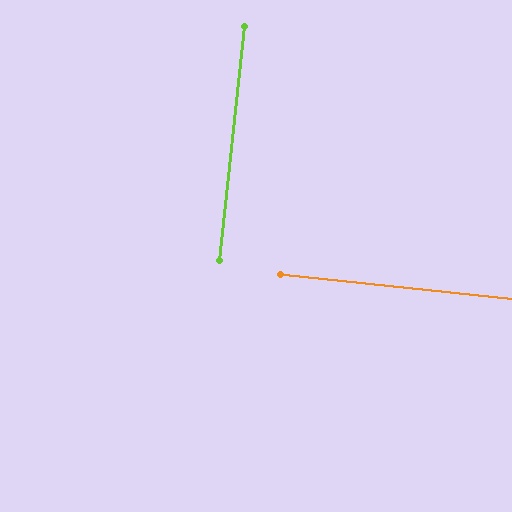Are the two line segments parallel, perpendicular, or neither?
Perpendicular — they meet at approximately 90°.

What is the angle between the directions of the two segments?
Approximately 90 degrees.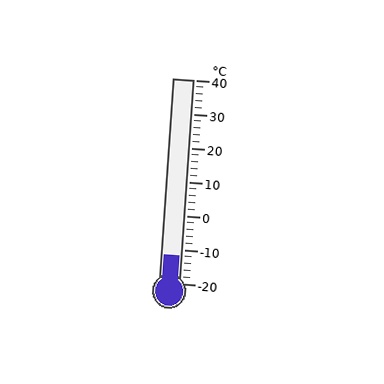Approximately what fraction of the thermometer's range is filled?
The thermometer is filled to approximately 15% of its range.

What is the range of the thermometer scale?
The thermometer scale ranges from -20°C to 40°C.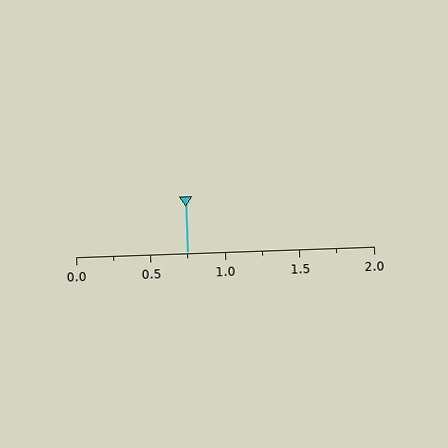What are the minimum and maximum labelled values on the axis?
The axis runs from 0.0 to 2.0.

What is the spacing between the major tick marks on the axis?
The major ticks are spaced 0.5 apart.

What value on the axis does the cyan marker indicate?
The marker indicates approximately 0.75.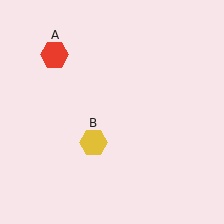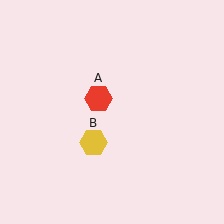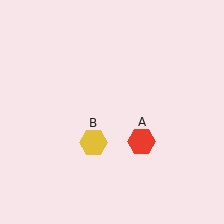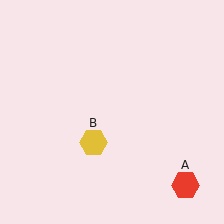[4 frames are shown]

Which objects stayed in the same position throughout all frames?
Yellow hexagon (object B) remained stationary.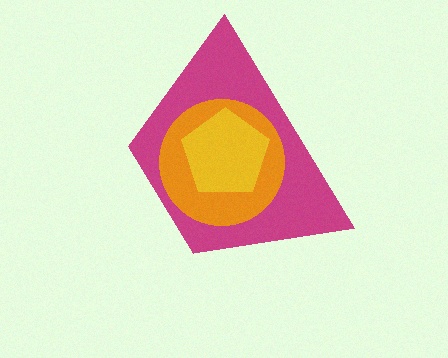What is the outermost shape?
The magenta trapezoid.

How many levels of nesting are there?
3.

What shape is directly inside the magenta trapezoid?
The orange circle.